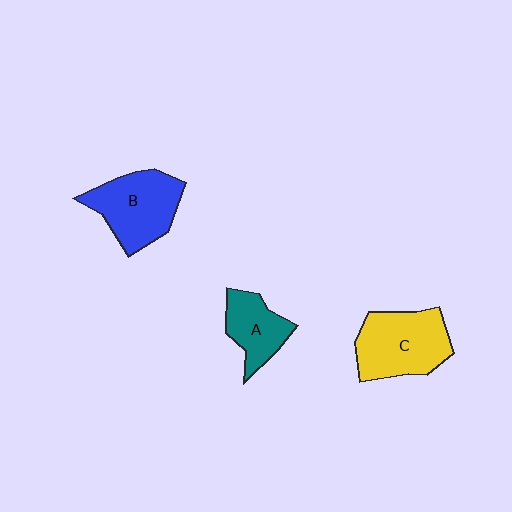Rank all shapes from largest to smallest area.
From largest to smallest: C (yellow), B (blue), A (teal).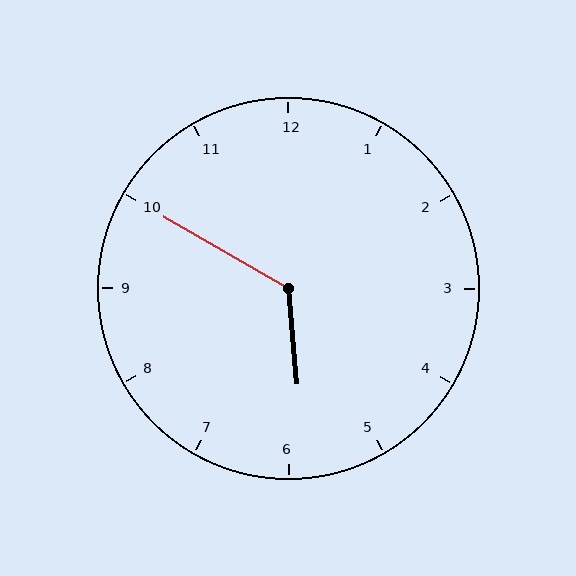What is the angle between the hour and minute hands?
Approximately 125 degrees.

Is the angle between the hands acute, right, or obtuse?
It is obtuse.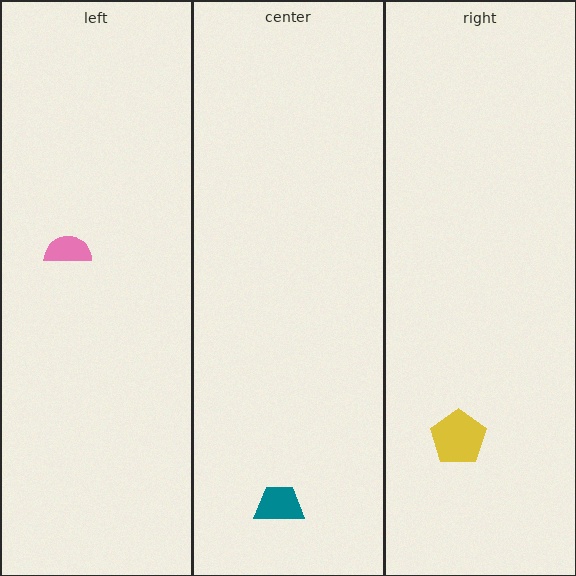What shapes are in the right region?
The yellow pentagon.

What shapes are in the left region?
The pink semicircle.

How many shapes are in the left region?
1.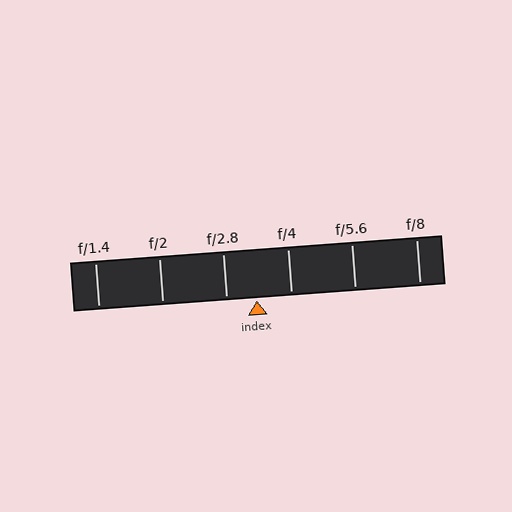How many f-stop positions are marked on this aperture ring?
There are 6 f-stop positions marked.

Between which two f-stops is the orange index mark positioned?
The index mark is between f/2.8 and f/4.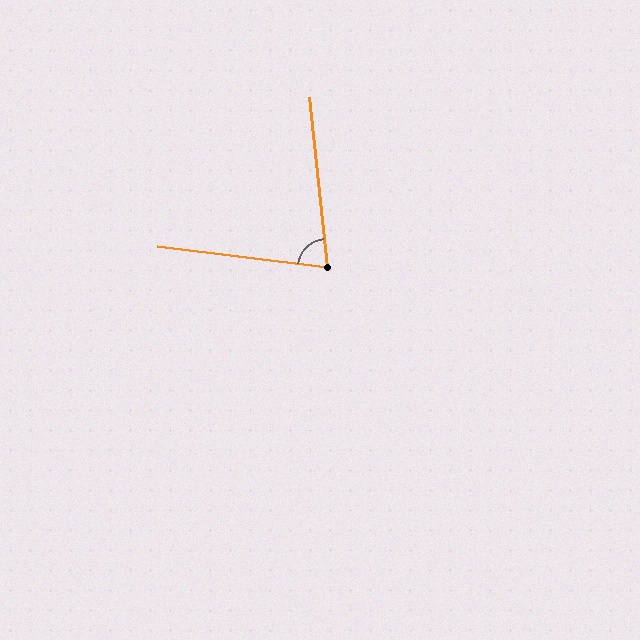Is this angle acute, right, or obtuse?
It is acute.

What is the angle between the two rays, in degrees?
Approximately 77 degrees.